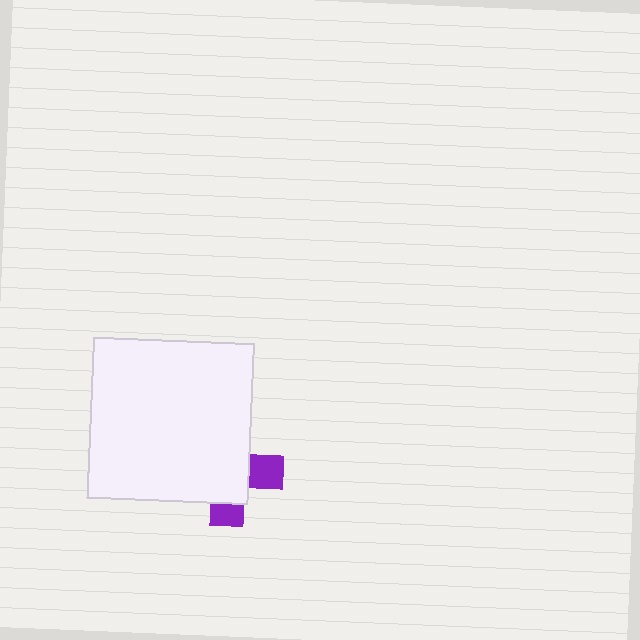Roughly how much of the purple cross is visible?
A small part of it is visible (roughly 30%).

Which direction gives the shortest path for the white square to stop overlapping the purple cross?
Moving toward the upper-left gives the shortest separation.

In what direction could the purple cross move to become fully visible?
The purple cross could move toward the lower-right. That would shift it out from behind the white square entirely.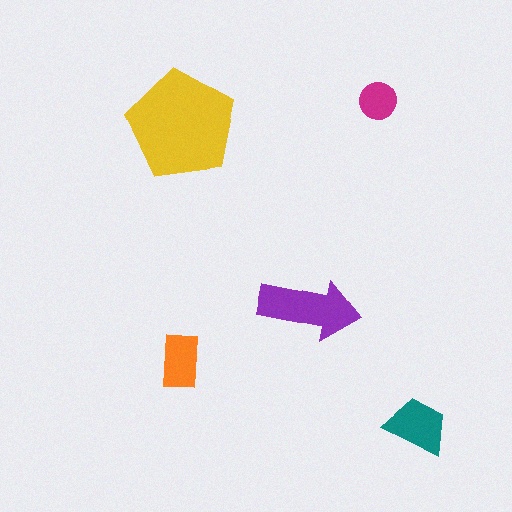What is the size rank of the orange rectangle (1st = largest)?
4th.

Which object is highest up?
The magenta circle is topmost.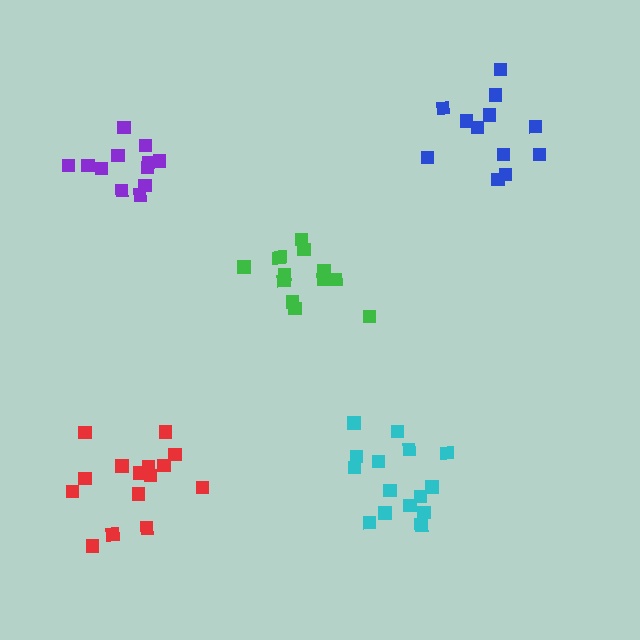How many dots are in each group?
Group 1: 15 dots, Group 2: 12 dots, Group 3: 13 dots, Group 4: 15 dots, Group 5: 12 dots (67 total).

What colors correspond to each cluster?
The clusters are colored: cyan, purple, green, red, blue.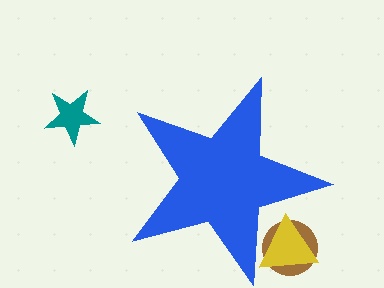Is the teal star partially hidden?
No, the teal star is fully visible.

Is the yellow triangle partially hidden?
Yes, the yellow triangle is partially hidden behind the blue star.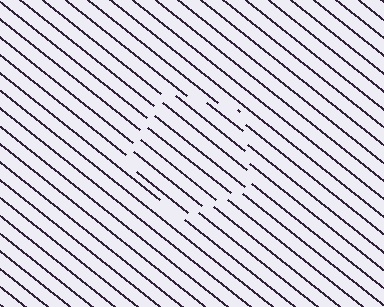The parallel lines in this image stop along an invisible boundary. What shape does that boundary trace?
An illusory pentagon. The interior of the shape contains the same grating, shifted by half a period — the contour is defined by the phase discontinuity where line-ends from the inner and outer gratings abut.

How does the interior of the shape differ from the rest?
The interior of the shape contains the same grating, shifted by half a period — the contour is defined by the phase discontinuity where line-ends from the inner and outer gratings abut.